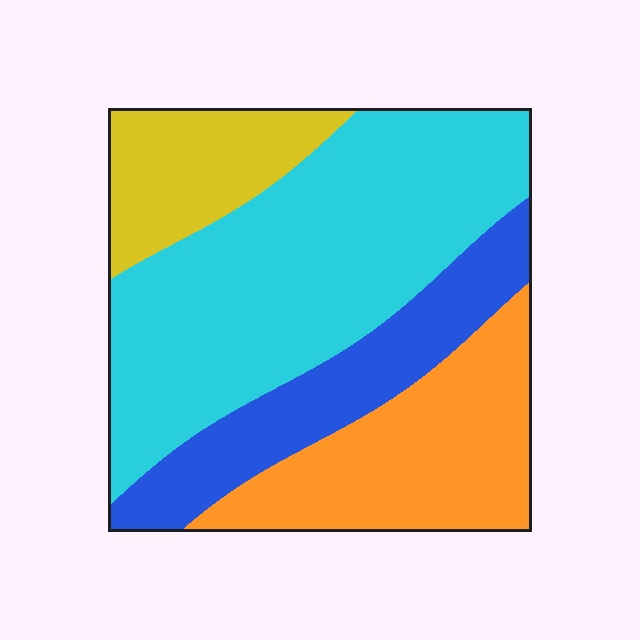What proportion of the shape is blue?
Blue takes up between a sixth and a third of the shape.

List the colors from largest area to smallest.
From largest to smallest: cyan, orange, blue, yellow.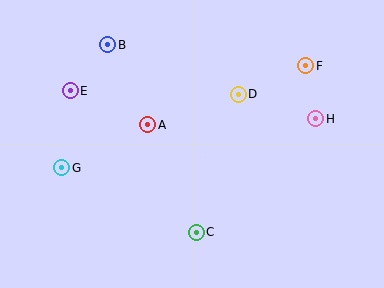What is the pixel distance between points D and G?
The distance between D and G is 191 pixels.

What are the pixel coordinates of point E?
Point E is at (70, 91).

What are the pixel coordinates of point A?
Point A is at (148, 125).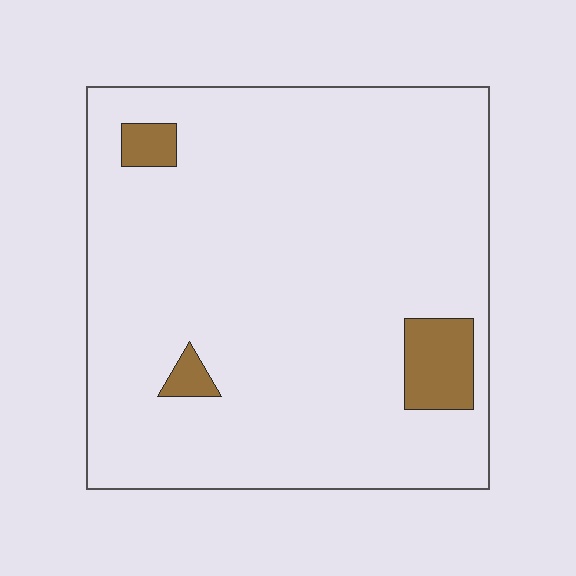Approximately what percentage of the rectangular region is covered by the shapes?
Approximately 5%.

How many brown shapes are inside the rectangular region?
3.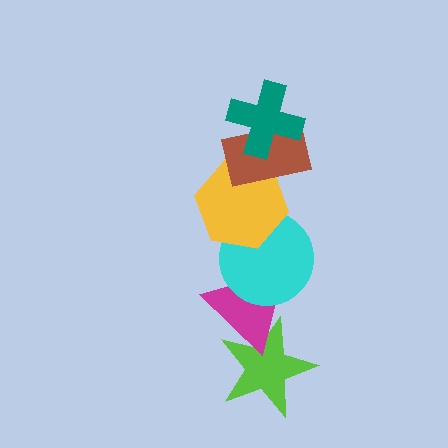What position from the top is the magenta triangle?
The magenta triangle is 5th from the top.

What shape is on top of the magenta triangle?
The cyan circle is on top of the magenta triangle.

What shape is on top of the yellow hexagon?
The brown rectangle is on top of the yellow hexagon.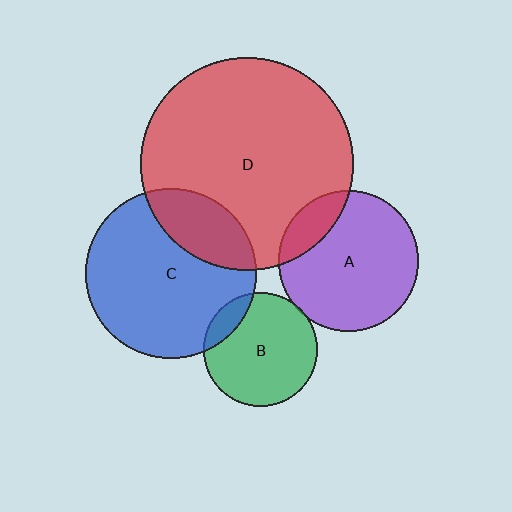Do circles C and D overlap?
Yes.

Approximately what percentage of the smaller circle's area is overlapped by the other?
Approximately 25%.